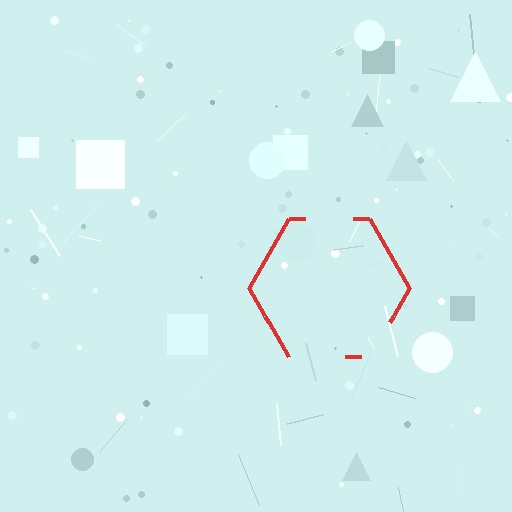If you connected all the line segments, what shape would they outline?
They would outline a hexagon.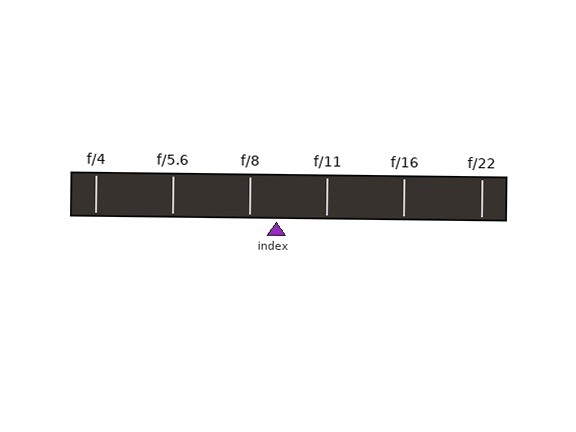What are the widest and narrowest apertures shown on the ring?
The widest aperture shown is f/4 and the narrowest is f/22.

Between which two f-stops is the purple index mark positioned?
The index mark is between f/8 and f/11.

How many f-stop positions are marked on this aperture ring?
There are 6 f-stop positions marked.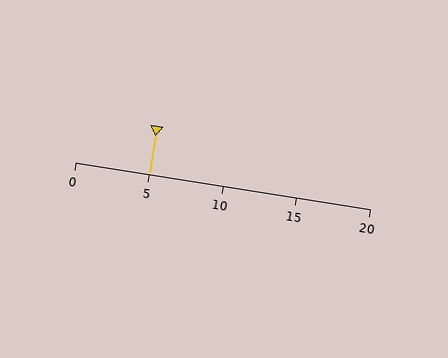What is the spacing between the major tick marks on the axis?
The major ticks are spaced 5 apart.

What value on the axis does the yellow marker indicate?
The marker indicates approximately 5.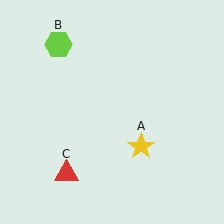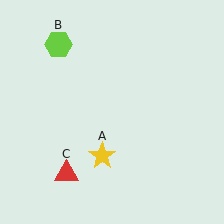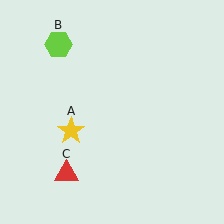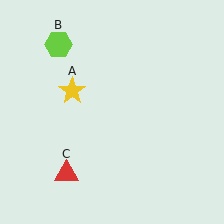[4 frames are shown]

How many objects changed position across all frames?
1 object changed position: yellow star (object A).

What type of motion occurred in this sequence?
The yellow star (object A) rotated clockwise around the center of the scene.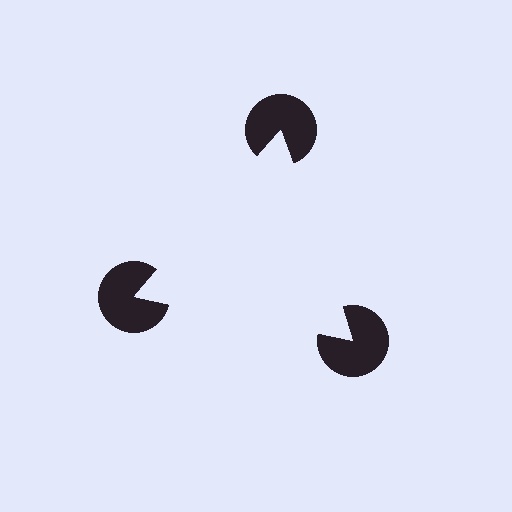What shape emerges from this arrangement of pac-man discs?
An illusory triangle — its edges are inferred from the aligned wedge cuts in the pac-man discs, not physically drawn.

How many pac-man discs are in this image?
There are 3 — one at each vertex of the illusory triangle.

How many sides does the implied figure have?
3 sides.